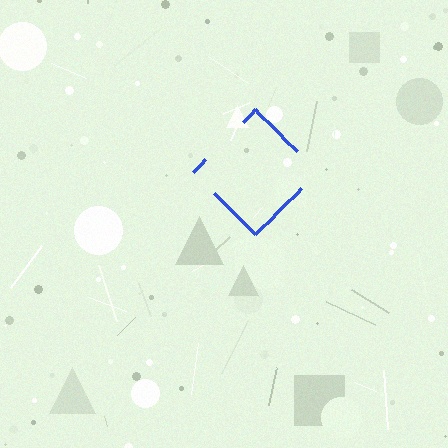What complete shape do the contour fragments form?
The contour fragments form a diamond.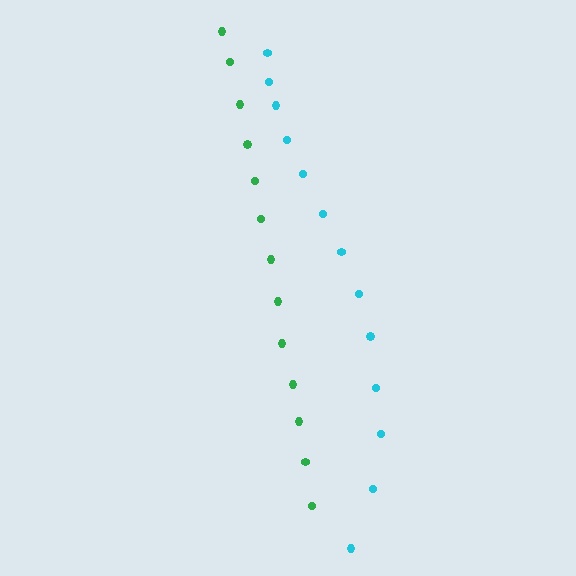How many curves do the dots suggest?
There are 2 distinct paths.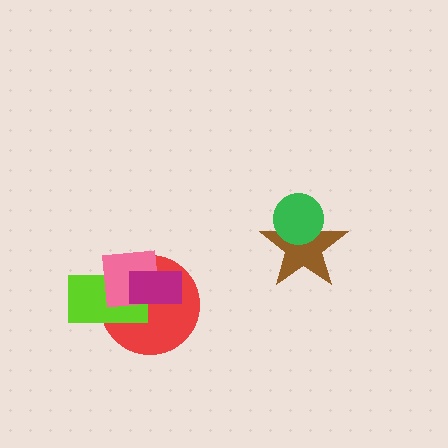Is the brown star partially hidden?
Yes, it is partially covered by another shape.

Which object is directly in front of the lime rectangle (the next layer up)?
The pink square is directly in front of the lime rectangle.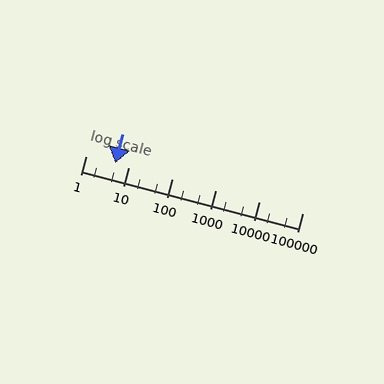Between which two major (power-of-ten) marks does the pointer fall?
The pointer is between 1 and 10.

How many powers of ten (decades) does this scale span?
The scale spans 5 decades, from 1 to 100000.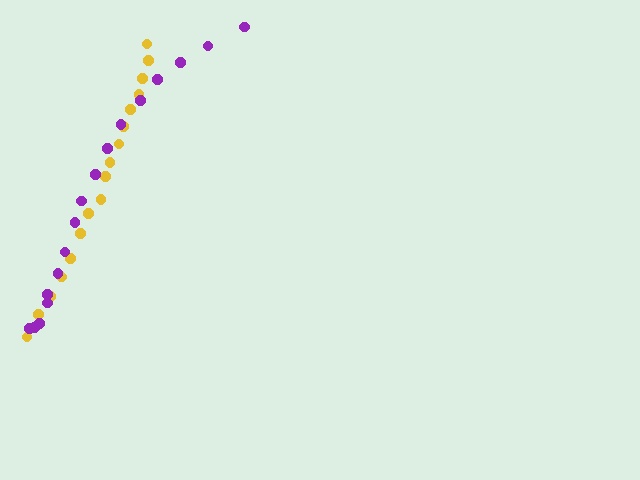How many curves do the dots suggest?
There are 2 distinct paths.